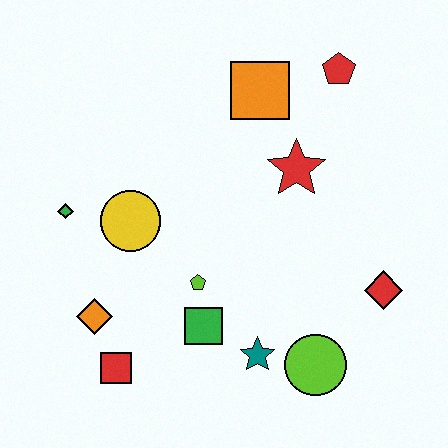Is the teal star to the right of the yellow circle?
Yes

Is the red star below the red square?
No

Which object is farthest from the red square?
The red pentagon is farthest from the red square.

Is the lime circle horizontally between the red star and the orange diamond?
No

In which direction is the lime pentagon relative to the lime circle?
The lime pentagon is to the left of the lime circle.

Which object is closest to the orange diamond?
The red square is closest to the orange diamond.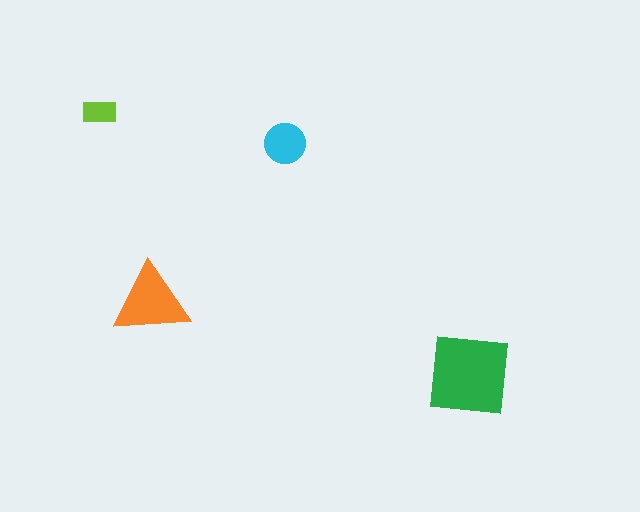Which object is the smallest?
The lime rectangle.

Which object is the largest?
The green square.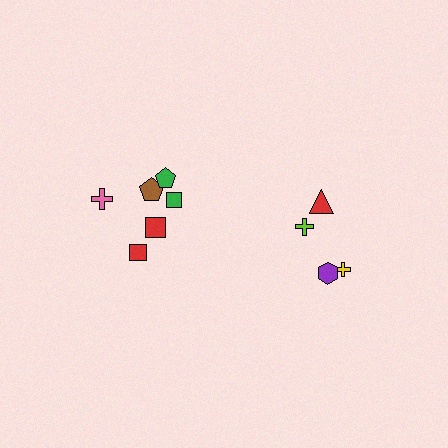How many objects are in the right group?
There are 4 objects.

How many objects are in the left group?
There are 6 objects.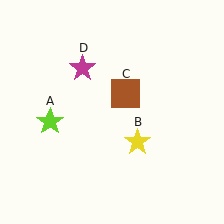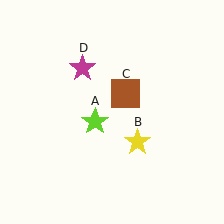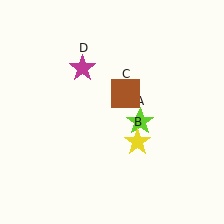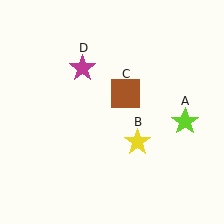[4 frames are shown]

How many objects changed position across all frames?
1 object changed position: lime star (object A).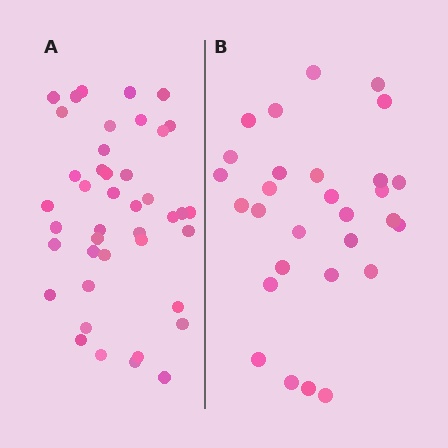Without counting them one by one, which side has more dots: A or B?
Region A (the left region) has more dots.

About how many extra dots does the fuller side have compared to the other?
Region A has approximately 15 more dots than region B.